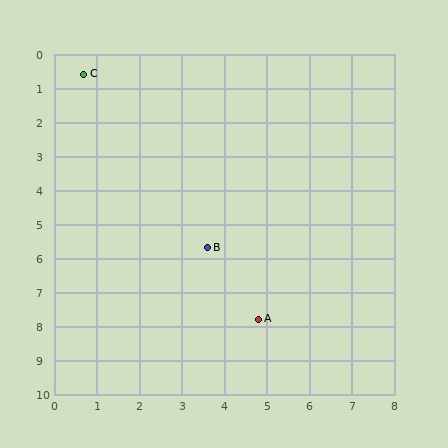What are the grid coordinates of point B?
Point B is at approximately (3.6, 5.7).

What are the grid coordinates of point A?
Point A is at approximately (4.8, 7.8).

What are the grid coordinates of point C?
Point C is at approximately (0.7, 0.6).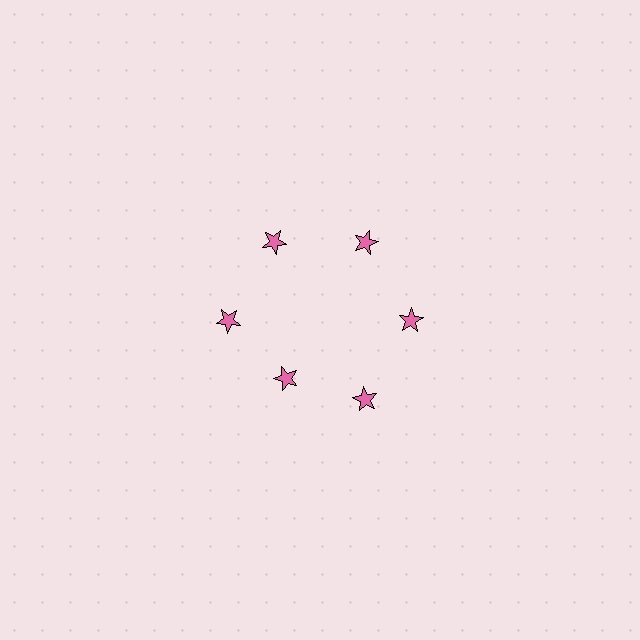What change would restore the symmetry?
The symmetry would be restored by moving it outward, back onto the ring so that all 6 stars sit at equal angles and equal distance from the center.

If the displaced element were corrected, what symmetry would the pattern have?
It would have 6-fold rotational symmetry — the pattern would map onto itself every 60 degrees.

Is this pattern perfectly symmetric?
No. The 6 pink stars are arranged in a ring, but one element near the 7 o'clock position is pulled inward toward the center, breaking the 6-fold rotational symmetry.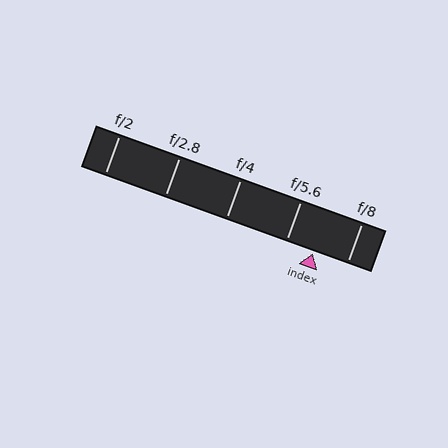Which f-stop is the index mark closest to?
The index mark is closest to f/5.6.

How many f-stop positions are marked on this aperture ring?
There are 5 f-stop positions marked.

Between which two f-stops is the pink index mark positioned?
The index mark is between f/5.6 and f/8.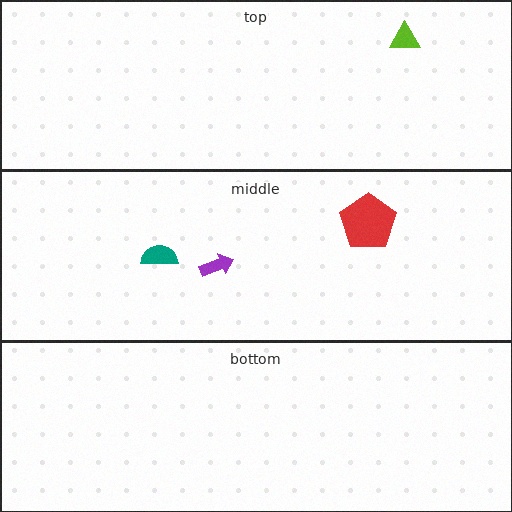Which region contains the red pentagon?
The middle region.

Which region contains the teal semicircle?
The middle region.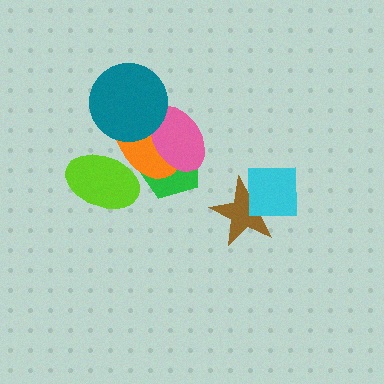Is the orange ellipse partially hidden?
Yes, it is partially covered by another shape.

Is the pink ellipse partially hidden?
Yes, it is partially covered by another shape.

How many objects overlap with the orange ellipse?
4 objects overlap with the orange ellipse.